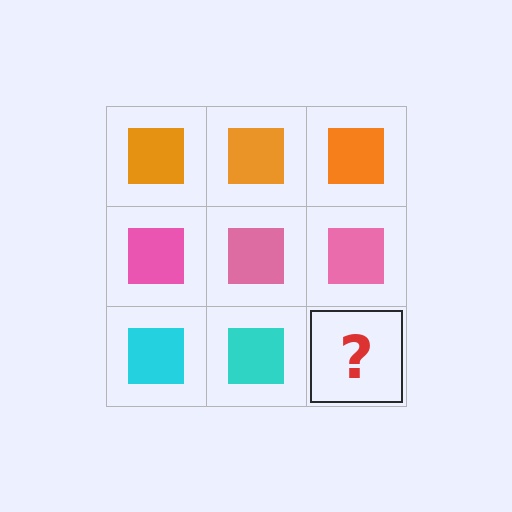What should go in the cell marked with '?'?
The missing cell should contain a cyan square.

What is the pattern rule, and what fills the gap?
The rule is that each row has a consistent color. The gap should be filled with a cyan square.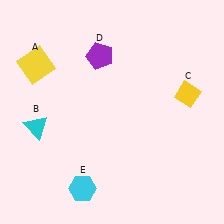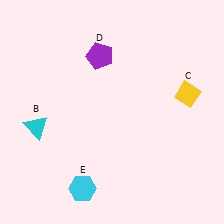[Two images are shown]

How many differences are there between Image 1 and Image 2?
There is 1 difference between the two images.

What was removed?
The yellow square (A) was removed in Image 2.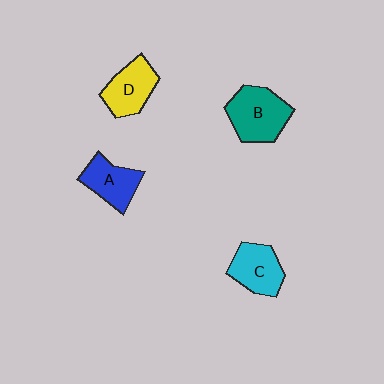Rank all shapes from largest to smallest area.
From largest to smallest: B (teal), C (cyan), D (yellow), A (blue).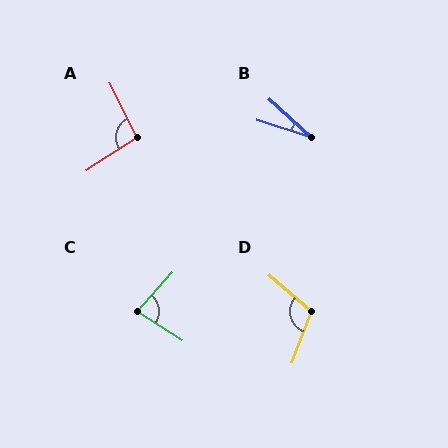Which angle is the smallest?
B, at approximately 25 degrees.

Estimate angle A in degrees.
Approximately 97 degrees.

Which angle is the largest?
D, at approximately 110 degrees.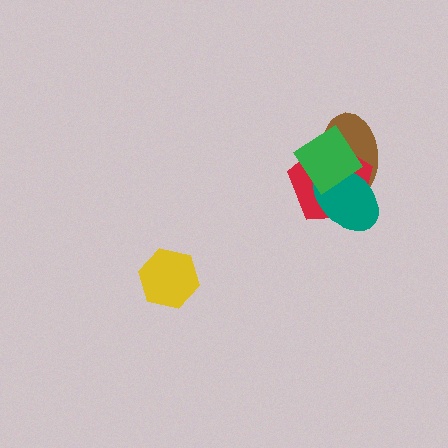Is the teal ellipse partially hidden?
Yes, it is partially covered by another shape.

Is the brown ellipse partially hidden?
Yes, it is partially covered by another shape.